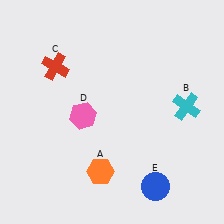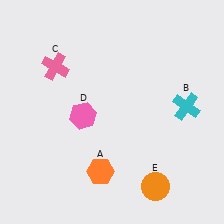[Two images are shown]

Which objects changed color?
C changed from red to pink. E changed from blue to orange.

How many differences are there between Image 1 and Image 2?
There are 2 differences between the two images.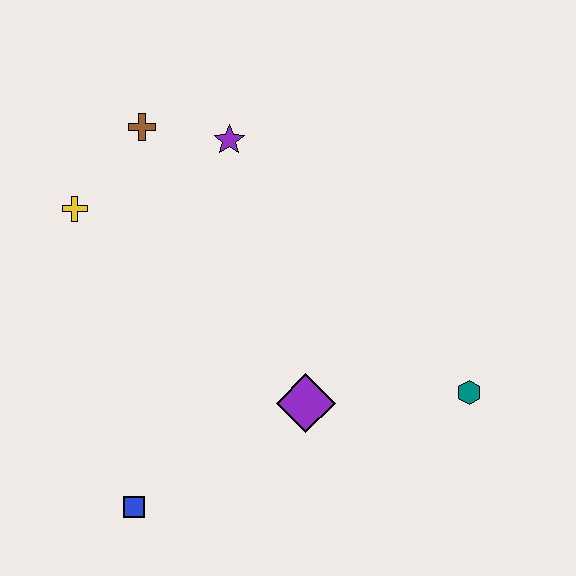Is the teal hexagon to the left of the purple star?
No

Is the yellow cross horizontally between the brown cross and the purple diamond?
No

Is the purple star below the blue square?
No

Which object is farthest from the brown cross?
The teal hexagon is farthest from the brown cross.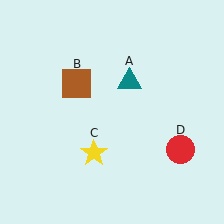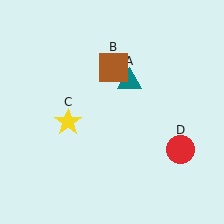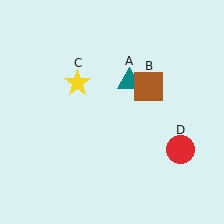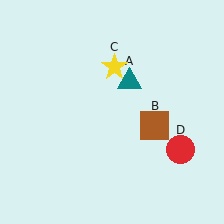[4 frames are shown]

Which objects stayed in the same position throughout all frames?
Teal triangle (object A) and red circle (object D) remained stationary.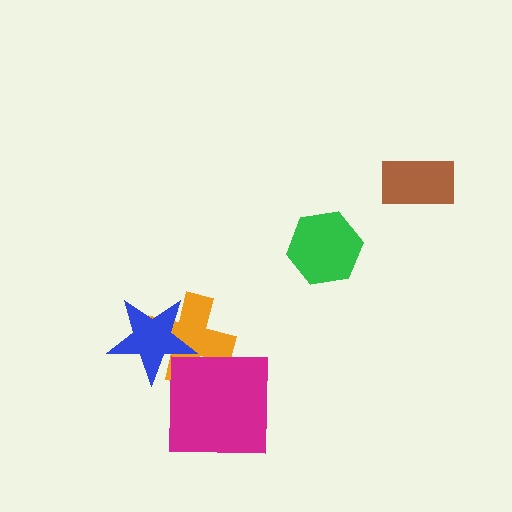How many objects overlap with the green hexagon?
0 objects overlap with the green hexagon.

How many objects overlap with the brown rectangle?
0 objects overlap with the brown rectangle.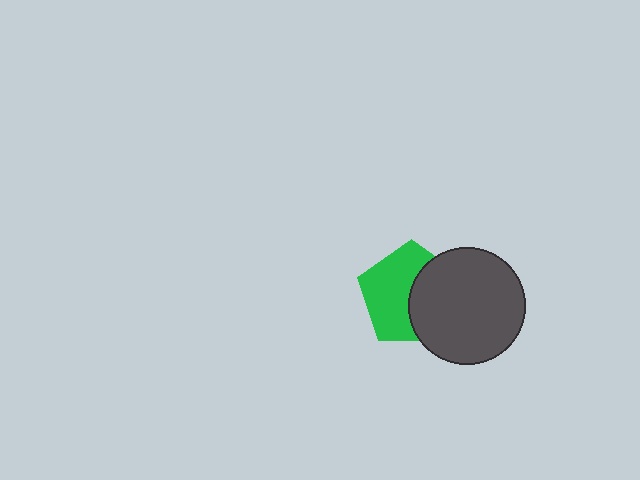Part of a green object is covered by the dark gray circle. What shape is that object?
It is a pentagon.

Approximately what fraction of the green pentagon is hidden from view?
Roughly 44% of the green pentagon is hidden behind the dark gray circle.